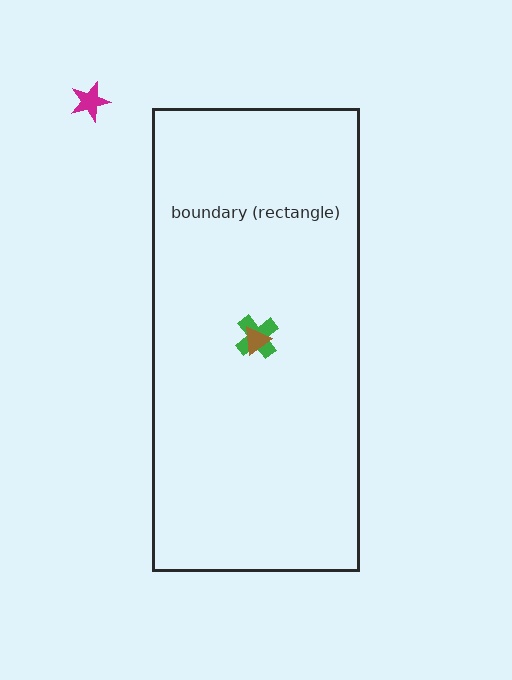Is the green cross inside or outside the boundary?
Inside.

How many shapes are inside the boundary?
2 inside, 1 outside.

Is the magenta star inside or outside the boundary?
Outside.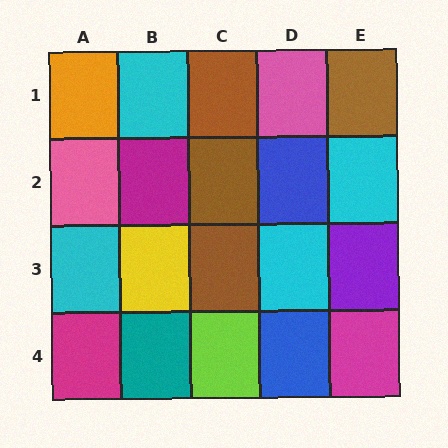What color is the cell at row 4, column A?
Magenta.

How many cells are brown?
4 cells are brown.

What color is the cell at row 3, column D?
Cyan.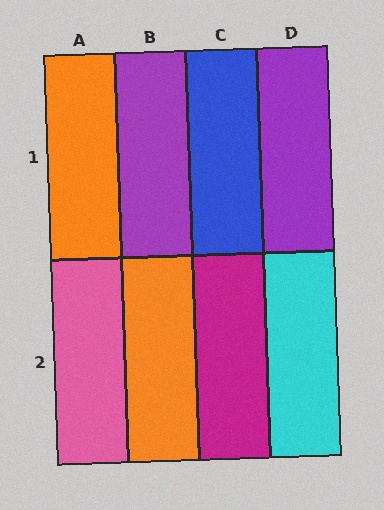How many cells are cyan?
1 cell is cyan.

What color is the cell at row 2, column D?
Cyan.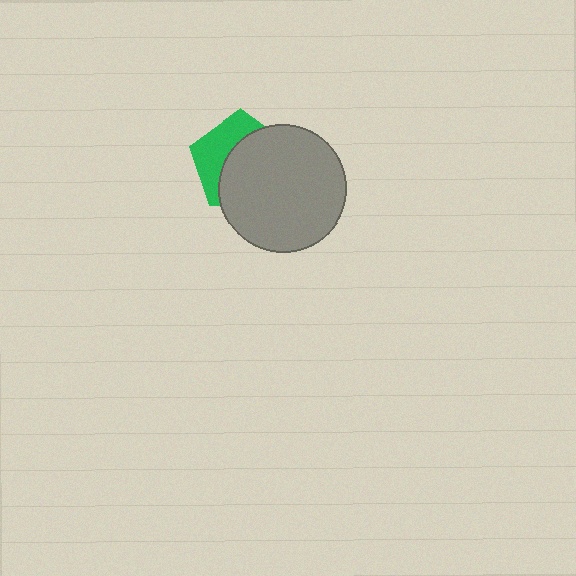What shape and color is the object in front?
The object in front is a gray circle.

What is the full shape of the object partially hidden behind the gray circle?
The partially hidden object is a green pentagon.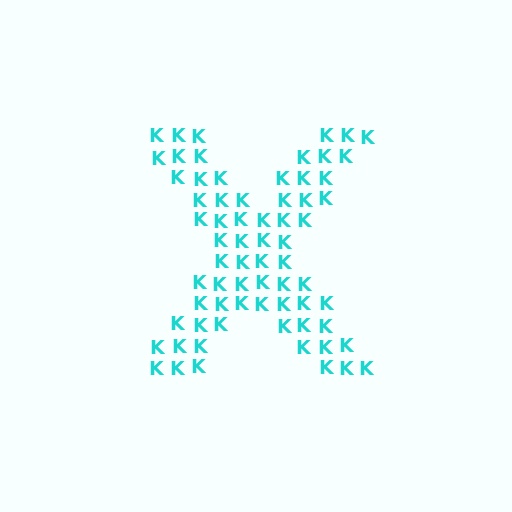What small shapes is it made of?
It is made of small letter K's.